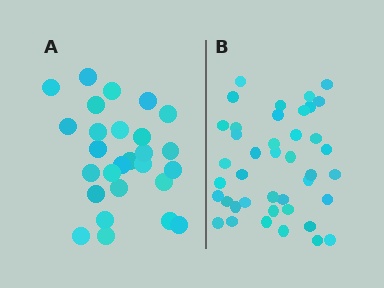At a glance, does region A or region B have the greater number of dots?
Region B (the right region) has more dots.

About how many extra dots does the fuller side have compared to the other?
Region B has approximately 15 more dots than region A.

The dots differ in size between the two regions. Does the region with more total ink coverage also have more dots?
No. Region A has more total ink coverage because its dots are larger, but region B actually contains more individual dots. Total area can be misleading — the number of items is what matters here.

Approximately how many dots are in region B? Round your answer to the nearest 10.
About 40 dots. (The exact count is 41, which rounds to 40.)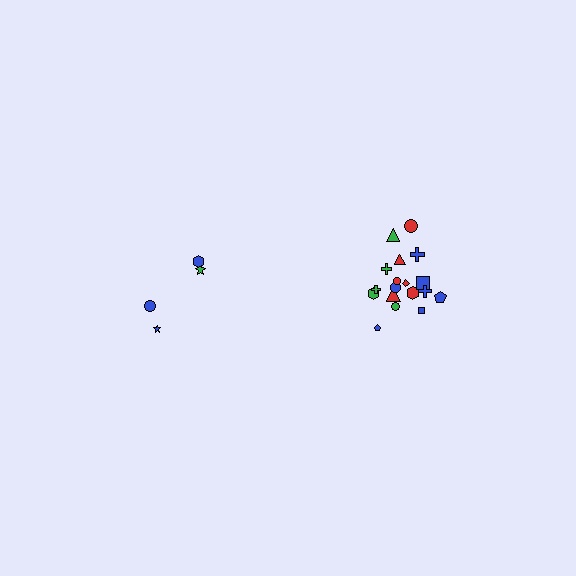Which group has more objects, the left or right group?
The right group.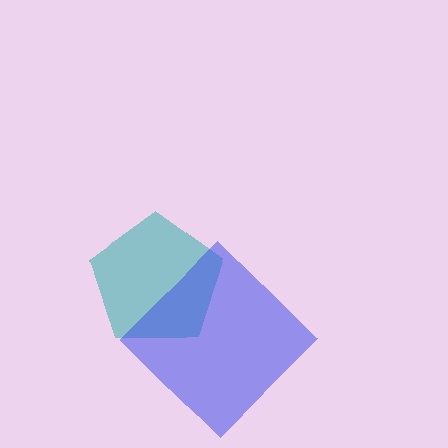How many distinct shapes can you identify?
There are 2 distinct shapes: a teal pentagon, a blue diamond.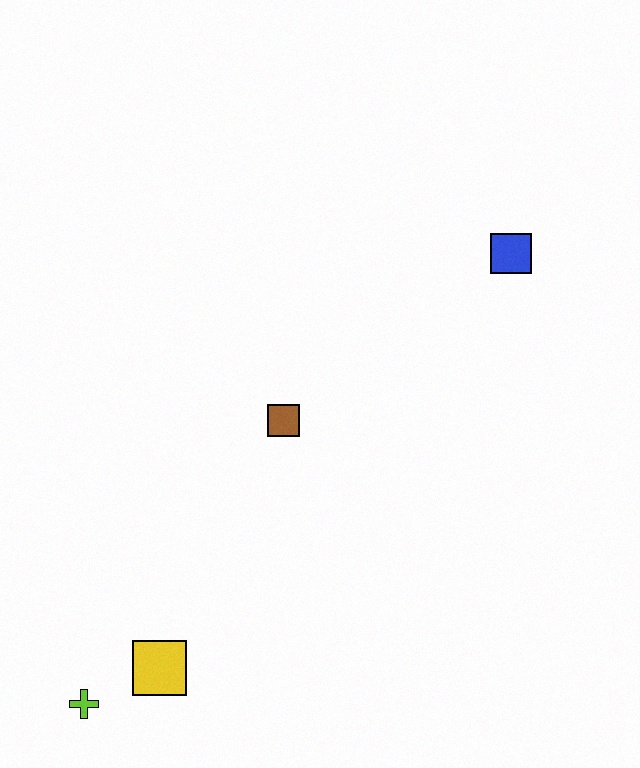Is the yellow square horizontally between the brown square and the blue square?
No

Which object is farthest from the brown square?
The lime cross is farthest from the brown square.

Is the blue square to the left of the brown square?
No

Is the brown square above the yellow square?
Yes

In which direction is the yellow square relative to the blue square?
The yellow square is below the blue square.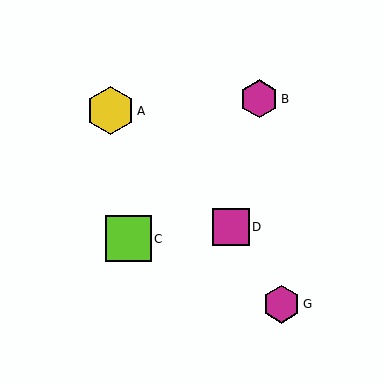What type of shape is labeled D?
Shape D is a magenta square.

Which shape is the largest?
The yellow hexagon (labeled A) is the largest.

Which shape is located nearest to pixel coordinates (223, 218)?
The magenta square (labeled D) at (231, 227) is nearest to that location.